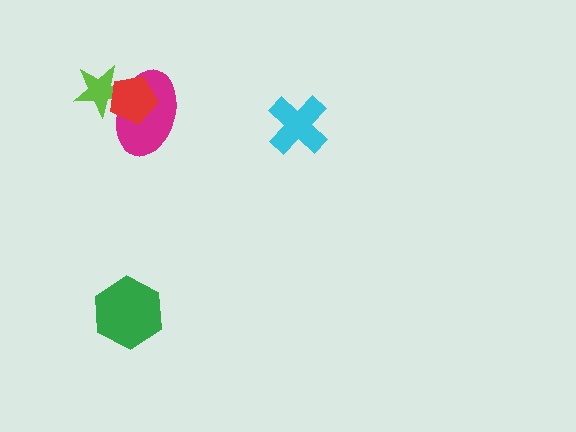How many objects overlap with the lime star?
2 objects overlap with the lime star.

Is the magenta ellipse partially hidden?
Yes, it is partially covered by another shape.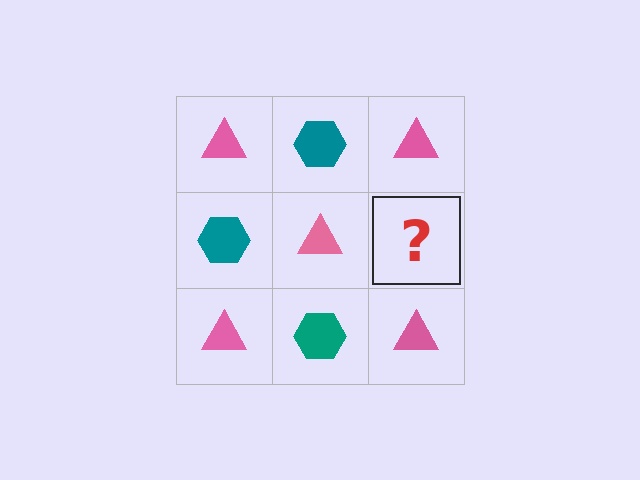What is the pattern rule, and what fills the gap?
The rule is that it alternates pink triangle and teal hexagon in a checkerboard pattern. The gap should be filled with a teal hexagon.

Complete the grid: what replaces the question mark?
The question mark should be replaced with a teal hexagon.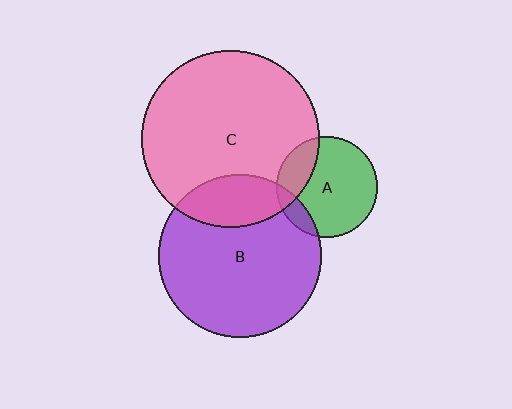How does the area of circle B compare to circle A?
Approximately 2.6 times.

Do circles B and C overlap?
Yes.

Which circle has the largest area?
Circle C (pink).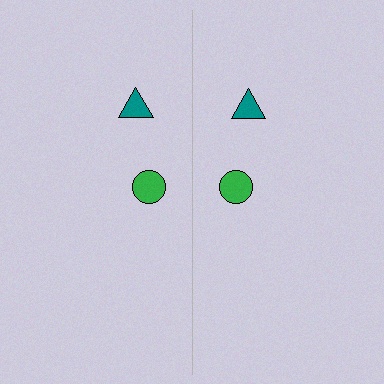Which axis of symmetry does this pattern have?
The pattern has a vertical axis of symmetry running through the center of the image.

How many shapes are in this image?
There are 4 shapes in this image.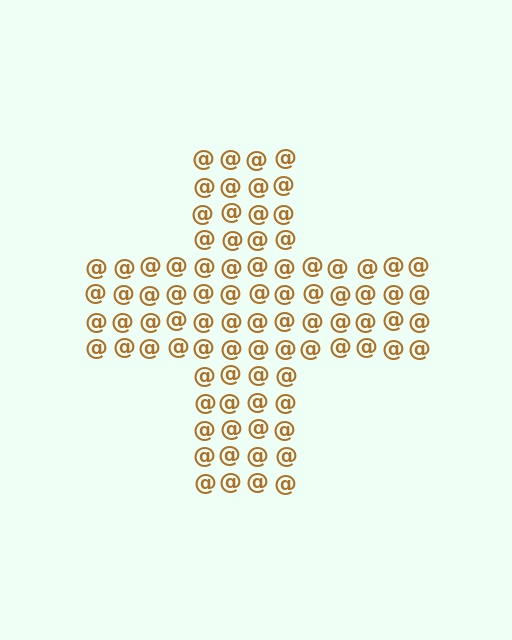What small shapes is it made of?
It is made of small at signs.